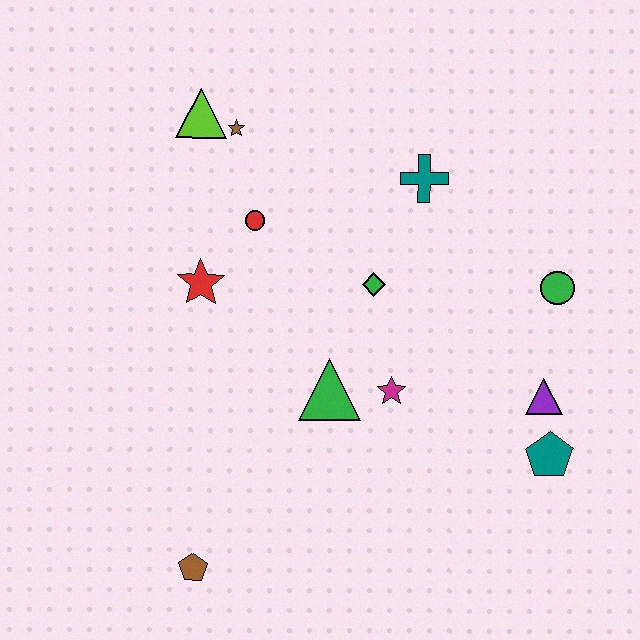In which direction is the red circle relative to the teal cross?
The red circle is to the left of the teal cross.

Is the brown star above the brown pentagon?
Yes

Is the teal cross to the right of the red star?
Yes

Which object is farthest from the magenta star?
The lime triangle is farthest from the magenta star.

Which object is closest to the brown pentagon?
The green triangle is closest to the brown pentagon.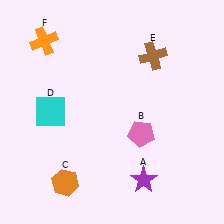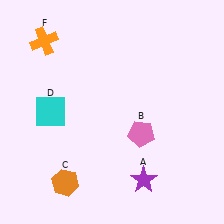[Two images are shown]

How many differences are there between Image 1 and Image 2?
There is 1 difference between the two images.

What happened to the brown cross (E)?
The brown cross (E) was removed in Image 2. It was in the top-right area of Image 1.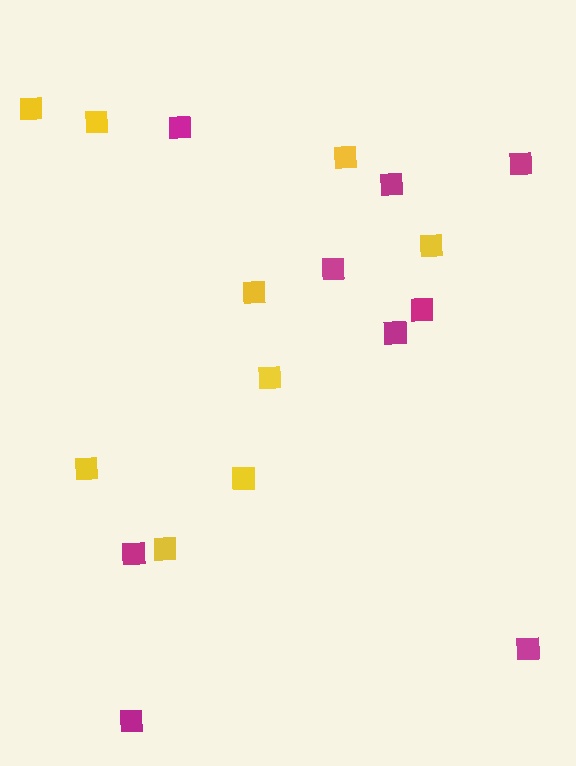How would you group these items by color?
There are 2 groups: one group of magenta squares (9) and one group of yellow squares (9).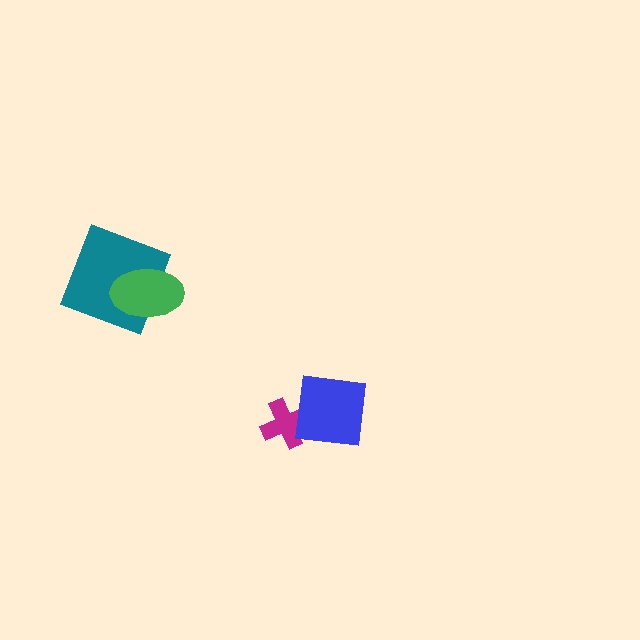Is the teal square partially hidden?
Yes, it is partially covered by another shape.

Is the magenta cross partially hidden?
Yes, it is partially covered by another shape.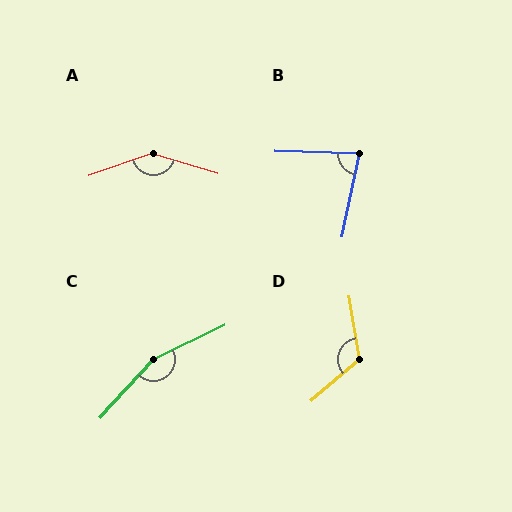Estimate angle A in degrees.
Approximately 144 degrees.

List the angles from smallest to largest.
B (80°), D (122°), A (144°), C (159°).